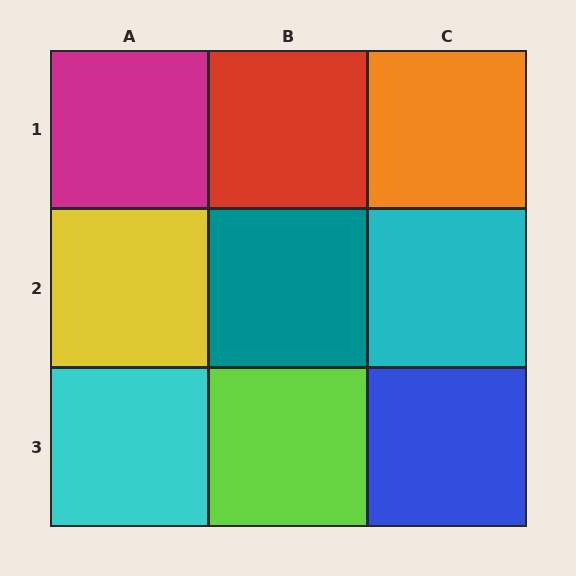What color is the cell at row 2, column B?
Teal.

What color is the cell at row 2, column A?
Yellow.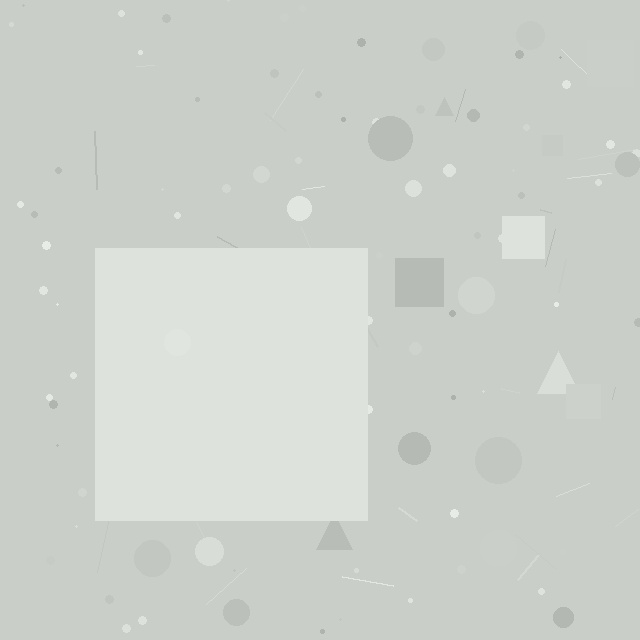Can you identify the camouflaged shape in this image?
The camouflaged shape is a square.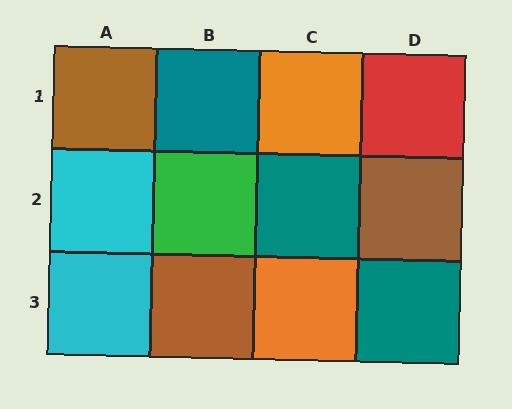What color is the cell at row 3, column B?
Brown.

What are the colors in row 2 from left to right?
Cyan, green, teal, brown.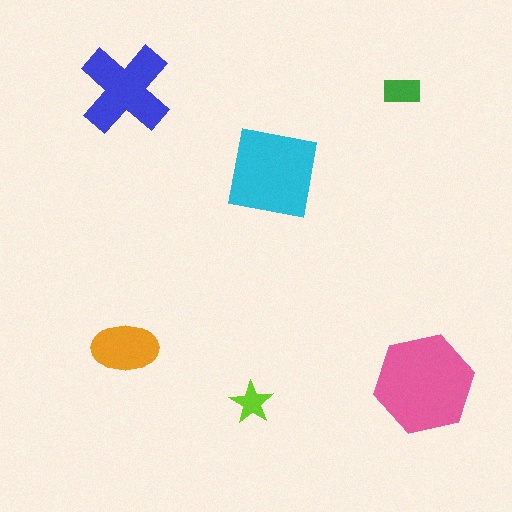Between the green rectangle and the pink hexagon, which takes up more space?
The pink hexagon.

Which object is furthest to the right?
The pink hexagon is rightmost.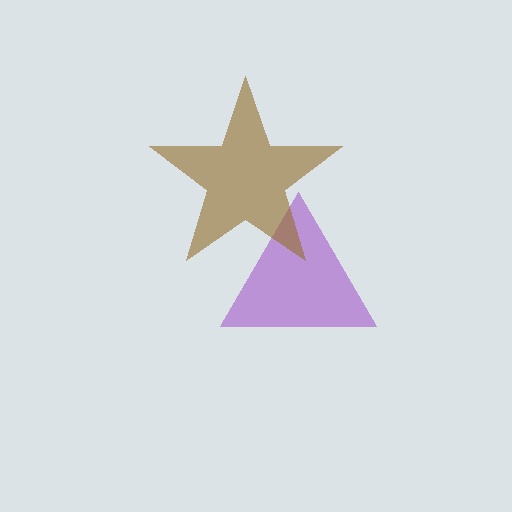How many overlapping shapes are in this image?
There are 2 overlapping shapes in the image.